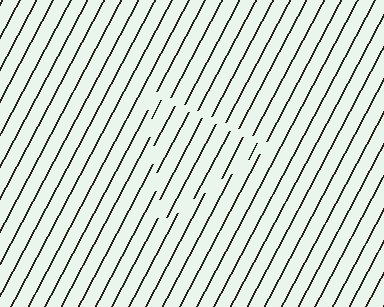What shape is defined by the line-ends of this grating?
An illusory triangle. The interior of the shape contains the same grating, shifted by half a period — the contour is defined by the phase discontinuity where line-ends from the inner and outer gratings abut.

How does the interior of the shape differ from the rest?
The interior of the shape contains the same grating, shifted by half a period — the contour is defined by the phase discontinuity where line-ends from the inner and outer gratings abut.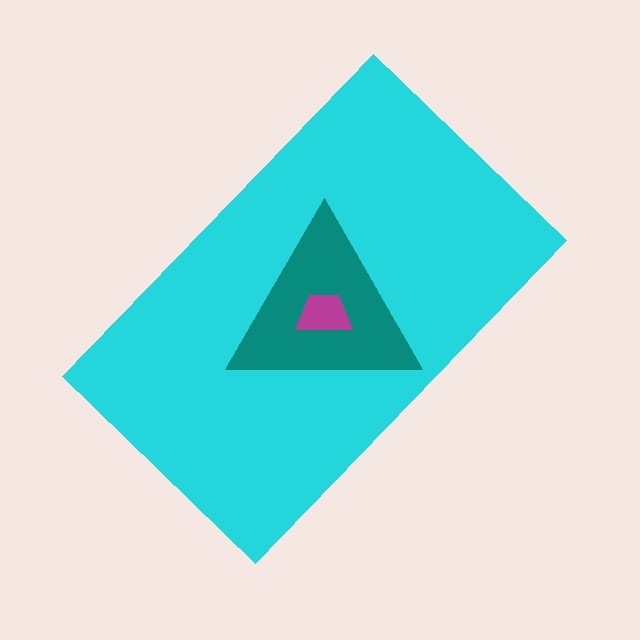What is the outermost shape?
The cyan rectangle.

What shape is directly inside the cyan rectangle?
The teal triangle.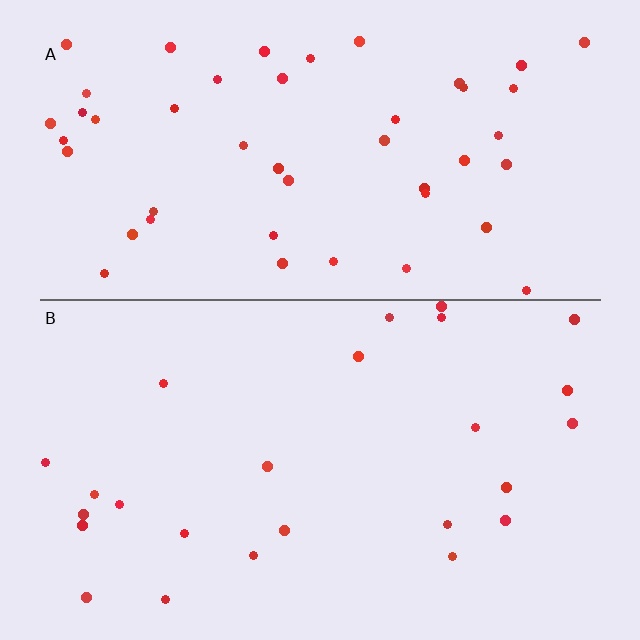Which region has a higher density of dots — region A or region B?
A (the top).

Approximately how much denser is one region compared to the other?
Approximately 1.9× — region A over region B.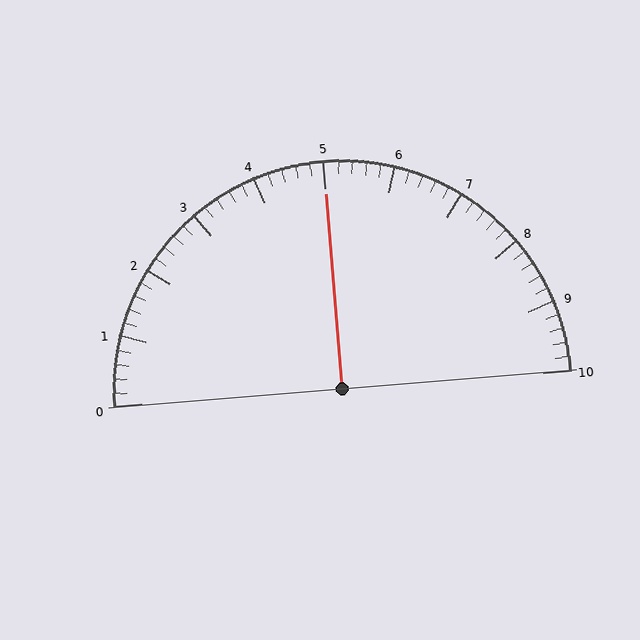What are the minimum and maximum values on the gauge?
The gauge ranges from 0 to 10.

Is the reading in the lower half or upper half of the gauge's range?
The reading is in the upper half of the range (0 to 10).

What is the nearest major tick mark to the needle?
The nearest major tick mark is 5.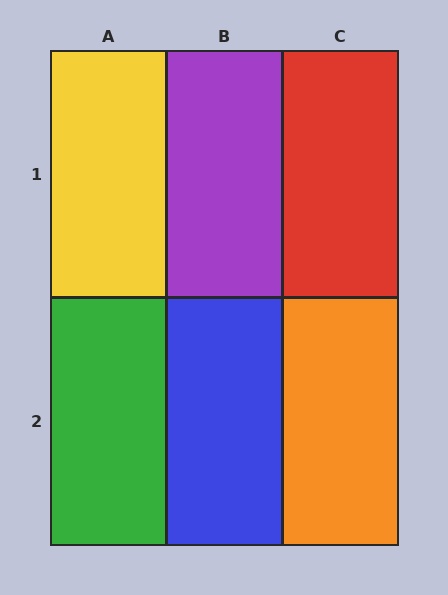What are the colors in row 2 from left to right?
Green, blue, orange.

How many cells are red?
1 cell is red.